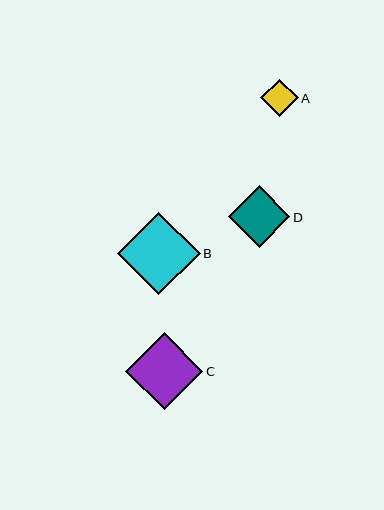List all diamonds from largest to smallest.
From largest to smallest: B, C, D, A.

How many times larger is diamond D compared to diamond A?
Diamond D is approximately 1.6 times the size of diamond A.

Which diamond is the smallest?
Diamond A is the smallest with a size of approximately 37 pixels.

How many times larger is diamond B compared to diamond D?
Diamond B is approximately 1.3 times the size of diamond D.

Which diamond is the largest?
Diamond B is the largest with a size of approximately 83 pixels.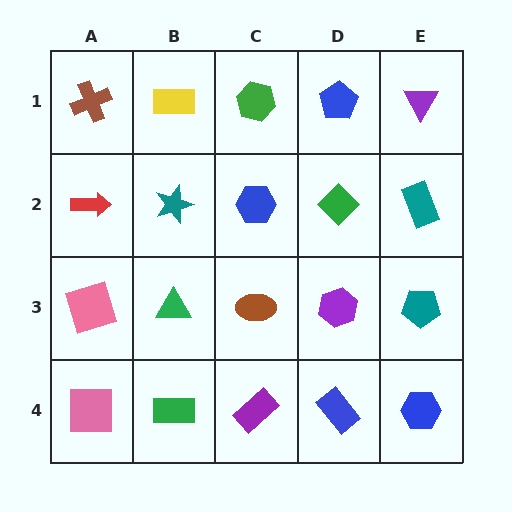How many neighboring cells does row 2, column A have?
3.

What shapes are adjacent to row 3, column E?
A teal rectangle (row 2, column E), a blue hexagon (row 4, column E), a purple hexagon (row 3, column D).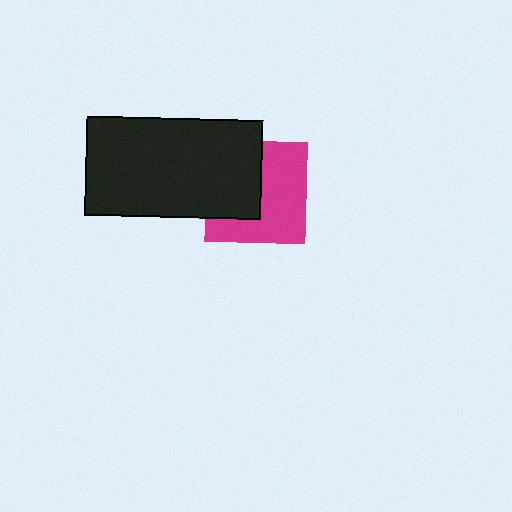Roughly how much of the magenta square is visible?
About half of it is visible (roughly 58%).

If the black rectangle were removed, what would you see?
You would see the complete magenta square.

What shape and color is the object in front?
The object in front is a black rectangle.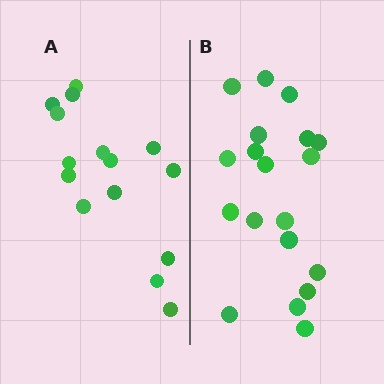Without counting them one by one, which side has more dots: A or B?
Region B (the right region) has more dots.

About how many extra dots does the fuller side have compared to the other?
Region B has about 4 more dots than region A.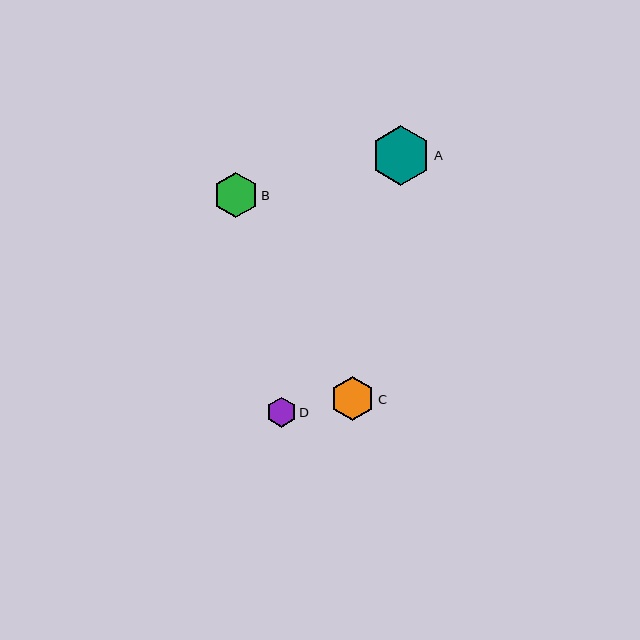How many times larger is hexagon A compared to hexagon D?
Hexagon A is approximately 2.0 times the size of hexagon D.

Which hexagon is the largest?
Hexagon A is the largest with a size of approximately 60 pixels.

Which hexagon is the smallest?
Hexagon D is the smallest with a size of approximately 30 pixels.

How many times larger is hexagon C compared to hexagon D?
Hexagon C is approximately 1.5 times the size of hexagon D.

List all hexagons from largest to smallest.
From largest to smallest: A, B, C, D.